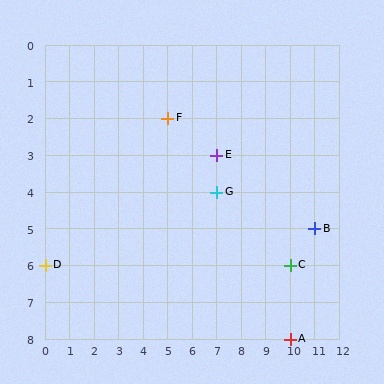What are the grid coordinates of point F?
Point F is at grid coordinates (5, 2).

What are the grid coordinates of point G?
Point G is at grid coordinates (7, 4).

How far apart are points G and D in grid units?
Points G and D are 7 columns and 2 rows apart (about 7.3 grid units diagonally).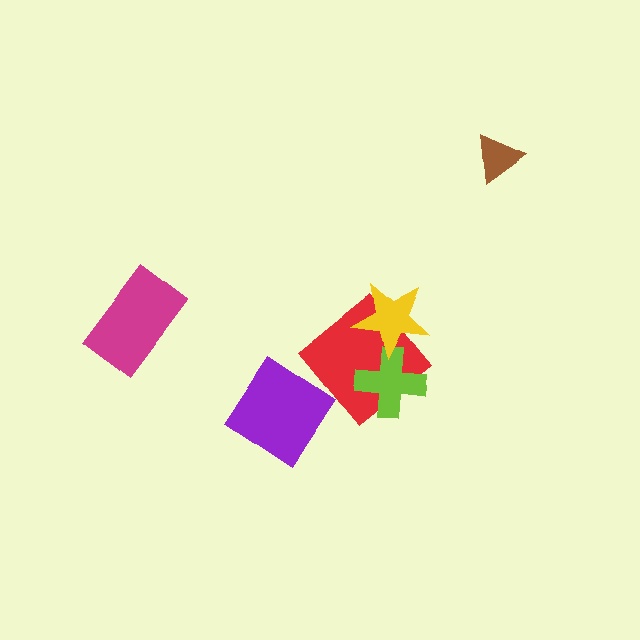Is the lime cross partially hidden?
Yes, it is partially covered by another shape.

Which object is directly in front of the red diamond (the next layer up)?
The lime cross is directly in front of the red diamond.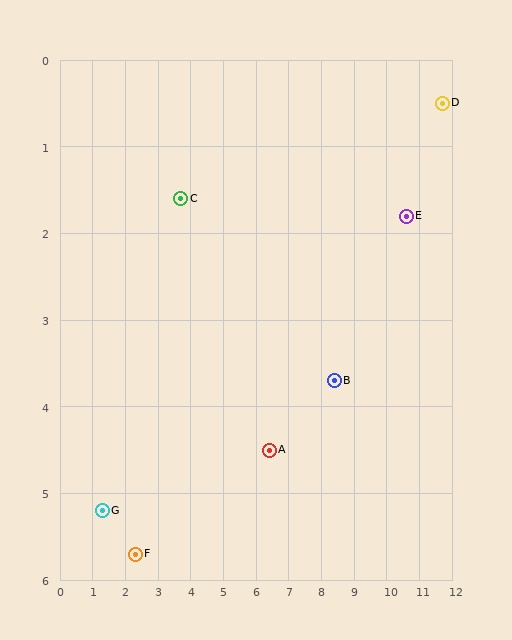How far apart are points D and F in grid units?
Points D and F are about 10.7 grid units apart.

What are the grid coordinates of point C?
Point C is at approximately (3.7, 1.6).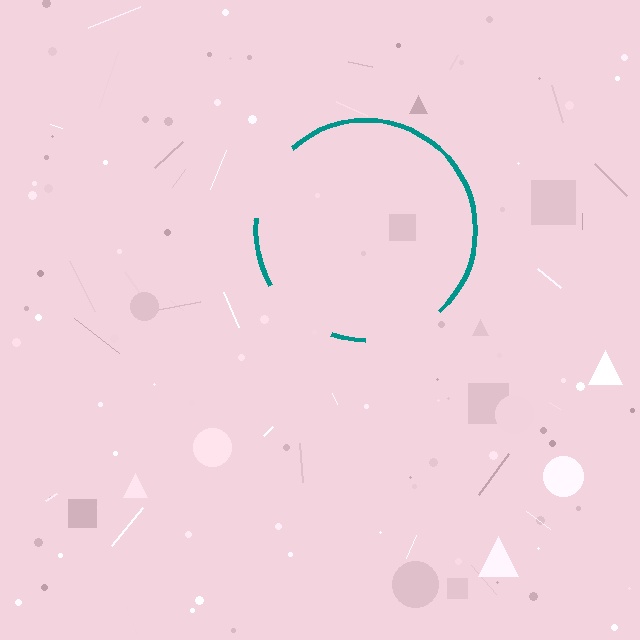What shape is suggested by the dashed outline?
The dashed outline suggests a circle.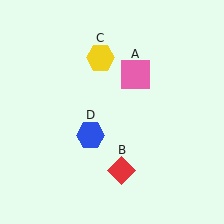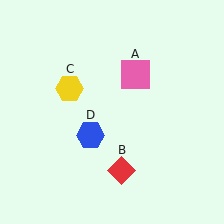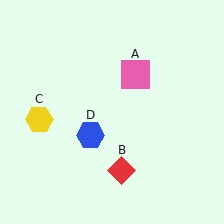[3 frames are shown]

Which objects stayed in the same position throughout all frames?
Pink square (object A) and red diamond (object B) and blue hexagon (object D) remained stationary.